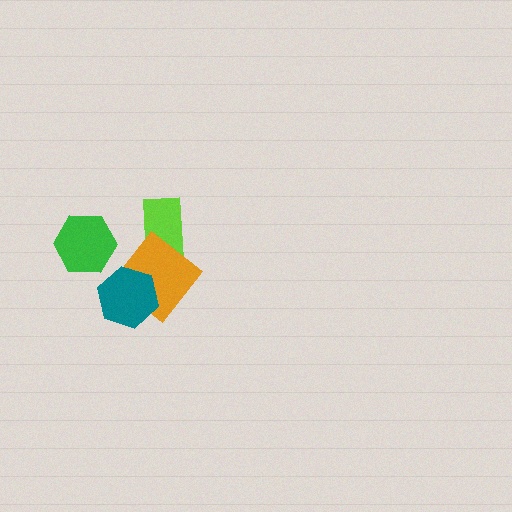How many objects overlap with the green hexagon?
0 objects overlap with the green hexagon.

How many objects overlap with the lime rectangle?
1 object overlaps with the lime rectangle.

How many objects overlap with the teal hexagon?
1 object overlaps with the teal hexagon.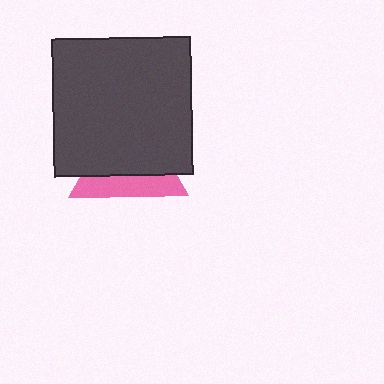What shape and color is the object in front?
The object in front is a dark gray rectangle.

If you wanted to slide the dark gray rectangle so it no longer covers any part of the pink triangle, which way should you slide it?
Slide it up — that is the most direct way to separate the two shapes.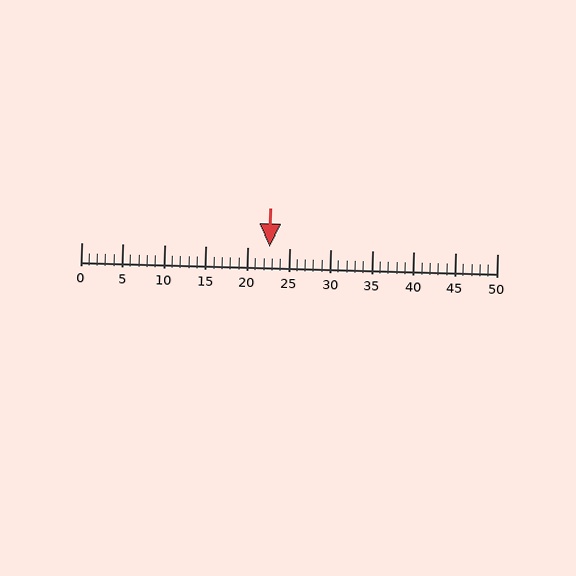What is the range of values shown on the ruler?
The ruler shows values from 0 to 50.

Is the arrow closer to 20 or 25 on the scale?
The arrow is closer to 25.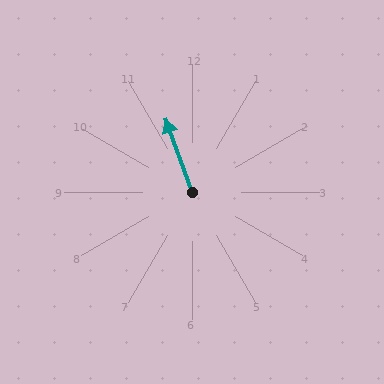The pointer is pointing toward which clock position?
Roughly 11 o'clock.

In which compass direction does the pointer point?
North.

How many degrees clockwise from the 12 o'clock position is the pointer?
Approximately 340 degrees.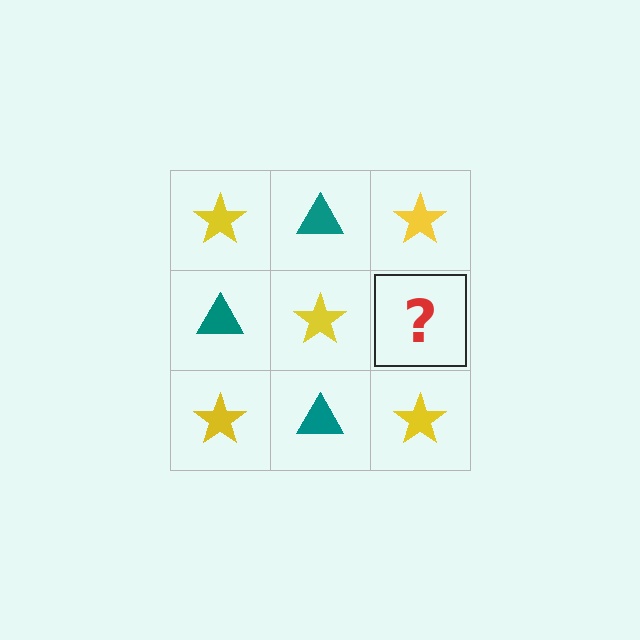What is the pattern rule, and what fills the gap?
The rule is that it alternates yellow star and teal triangle in a checkerboard pattern. The gap should be filled with a teal triangle.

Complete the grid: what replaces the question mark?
The question mark should be replaced with a teal triangle.